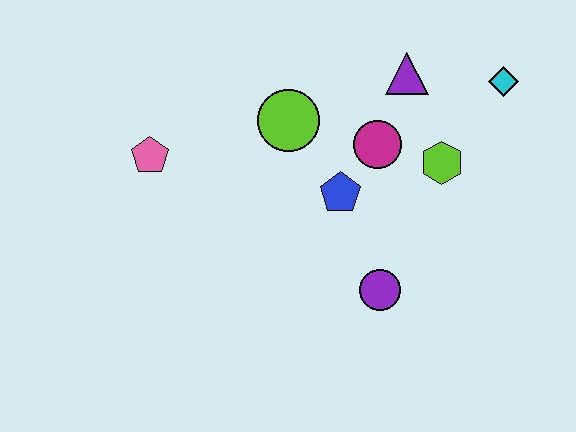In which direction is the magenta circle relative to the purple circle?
The magenta circle is above the purple circle.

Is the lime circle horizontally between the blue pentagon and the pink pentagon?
Yes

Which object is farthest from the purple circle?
The pink pentagon is farthest from the purple circle.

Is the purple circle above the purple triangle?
No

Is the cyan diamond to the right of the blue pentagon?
Yes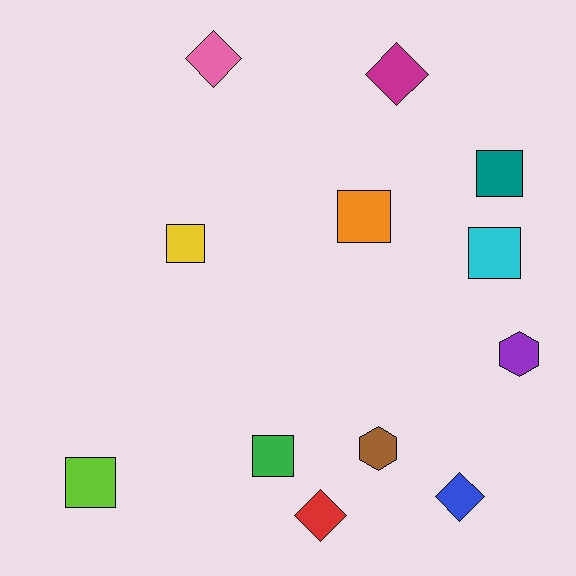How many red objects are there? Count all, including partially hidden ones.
There is 1 red object.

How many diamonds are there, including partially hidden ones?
There are 4 diamonds.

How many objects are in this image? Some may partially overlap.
There are 12 objects.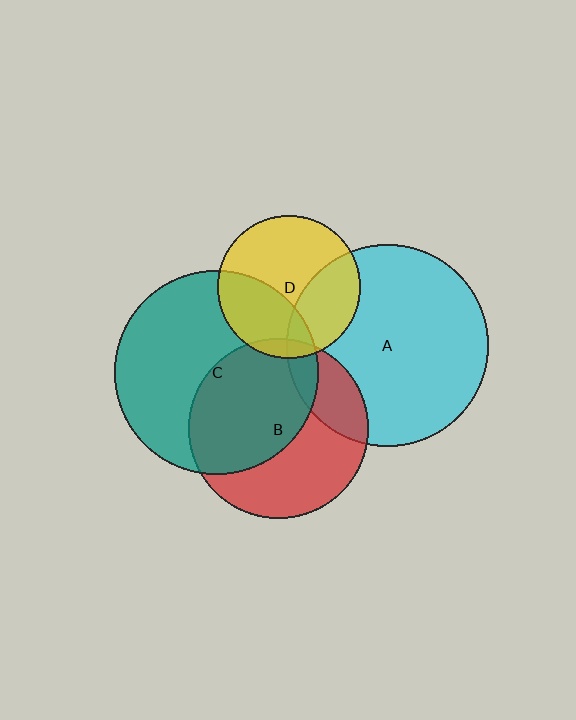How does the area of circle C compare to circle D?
Approximately 2.0 times.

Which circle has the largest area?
Circle C (teal).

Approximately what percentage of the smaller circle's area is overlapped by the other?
Approximately 35%.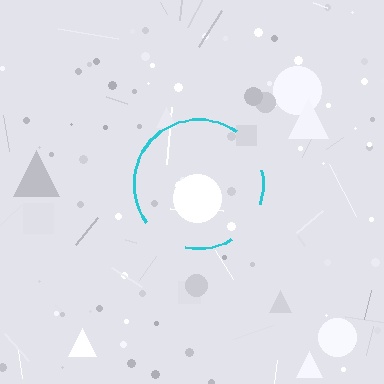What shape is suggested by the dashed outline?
The dashed outline suggests a circle.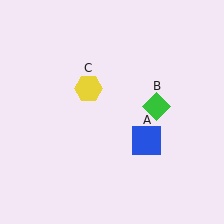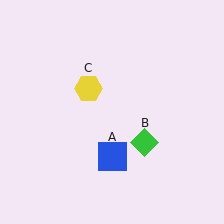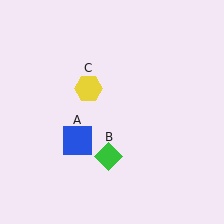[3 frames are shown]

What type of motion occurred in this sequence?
The blue square (object A), green diamond (object B) rotated clockwise around the center of the scene.